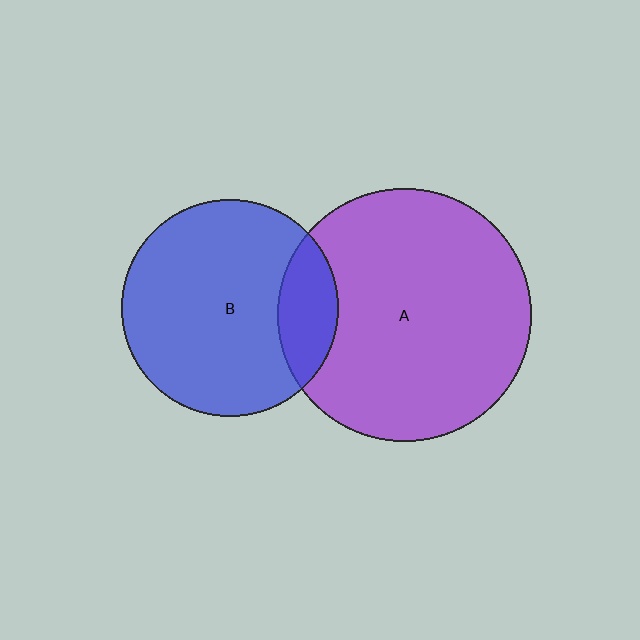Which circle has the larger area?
Circle A (purple).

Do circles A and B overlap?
Yes.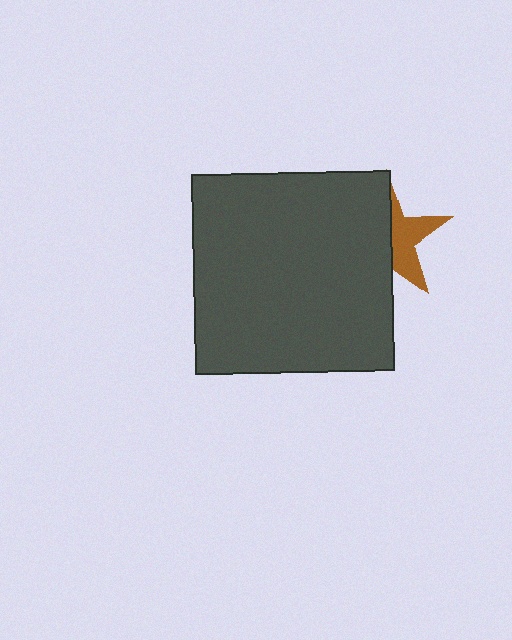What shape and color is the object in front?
The object in front is a dark gray square.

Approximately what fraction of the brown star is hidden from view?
Roughly 57% of the brown star is hidden behind the dark gray square.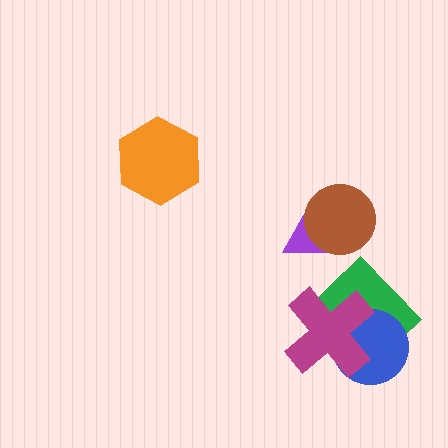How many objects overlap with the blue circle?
2 objects overlap with the blue circle.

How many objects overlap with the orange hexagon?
0 objects overlap with the orange hexagon.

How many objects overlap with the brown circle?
1 object overlaps with the brown circle.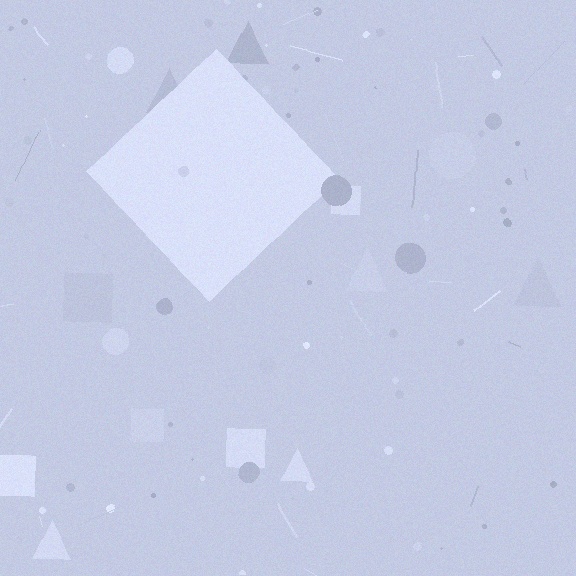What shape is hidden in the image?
A diamond is hidden in the image.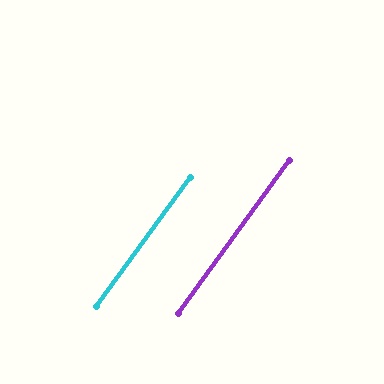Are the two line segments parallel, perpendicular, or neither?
Parallel — their directions differ by only 0.5°.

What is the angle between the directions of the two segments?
Approximately 1 degree.